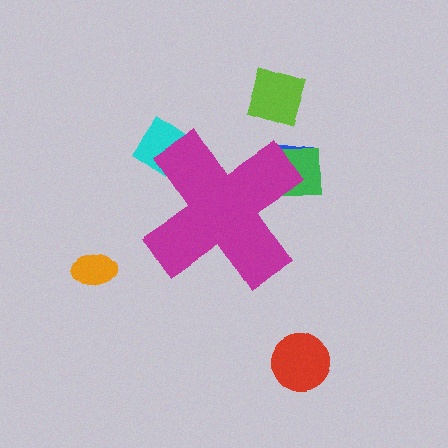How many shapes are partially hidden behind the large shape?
3 shapes are partially hidden.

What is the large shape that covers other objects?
A magenta cross.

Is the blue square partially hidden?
Yes, the blue square is partially hidden behind the magenta cross.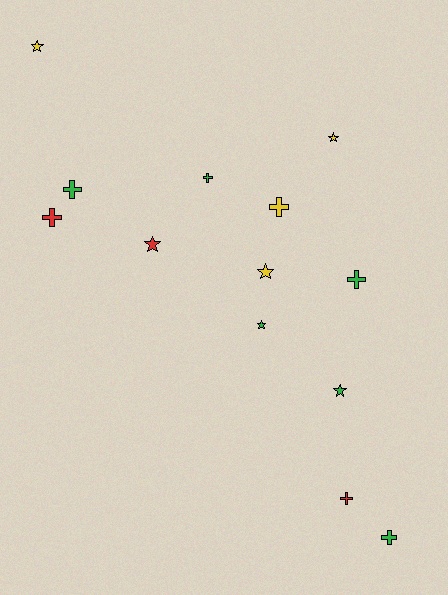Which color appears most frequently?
Green, with 6 objects.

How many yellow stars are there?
There are 3 yellow stars.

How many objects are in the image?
There are 13 objects.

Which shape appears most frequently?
Cross, with 7 objects.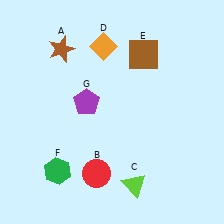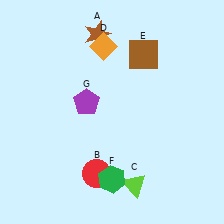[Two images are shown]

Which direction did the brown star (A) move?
The brown star (A) moved right.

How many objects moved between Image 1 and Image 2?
2 objects moved between the two images.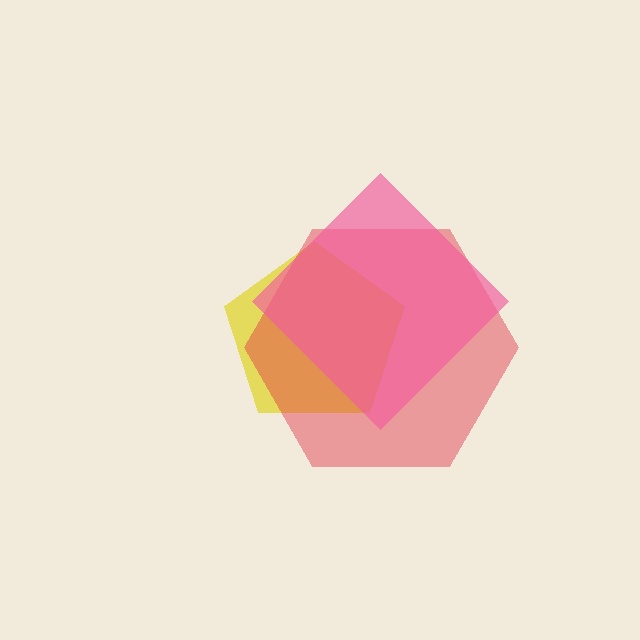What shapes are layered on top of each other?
The layered shapes are: a yellow pentagon, a red hexagon, a pink diamond.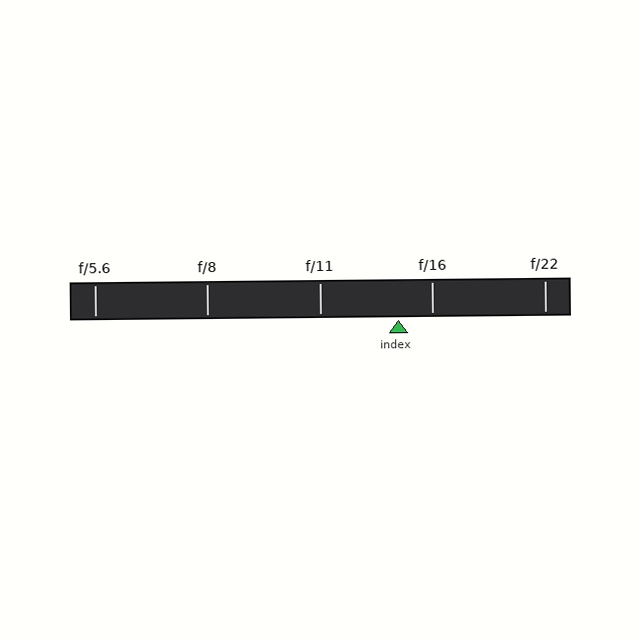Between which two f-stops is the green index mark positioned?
The index mark is between f/11 and f/16.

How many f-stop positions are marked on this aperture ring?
There are 5 f-stop positions marked.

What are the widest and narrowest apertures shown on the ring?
The widest aperture shown is f/5.6 and the narrowest is f/22.